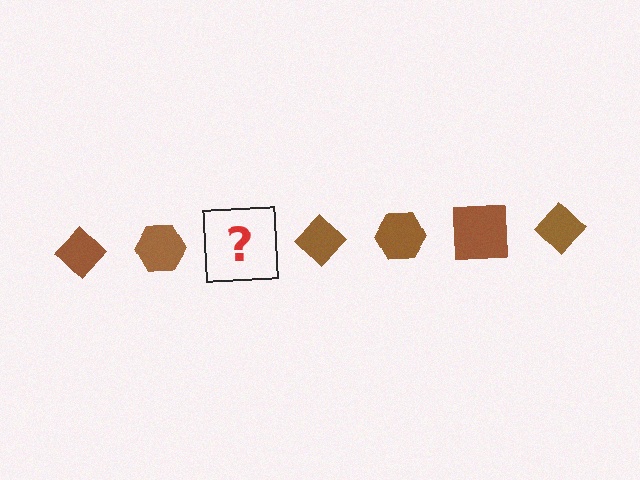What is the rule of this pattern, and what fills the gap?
The rule is that the pattern cycles through diamond, hexagon, square shapes in brown. The gap should be filled with a brown square.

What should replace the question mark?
The question mark should be replaced with a brown square.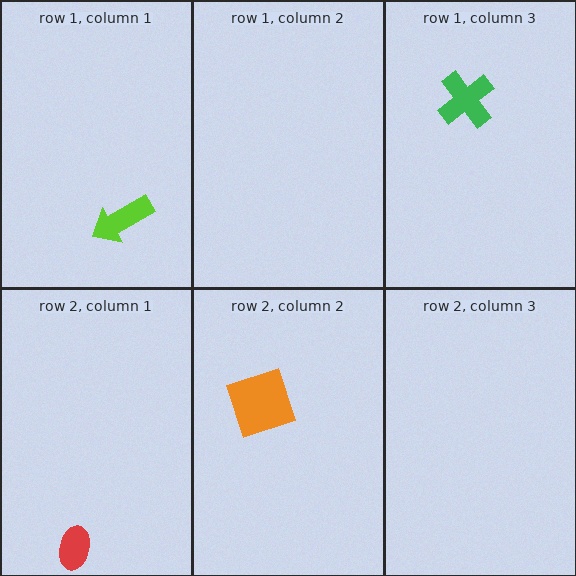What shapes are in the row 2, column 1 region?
The red ellipse.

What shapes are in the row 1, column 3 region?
The green cross.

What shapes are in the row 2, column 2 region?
The orange square.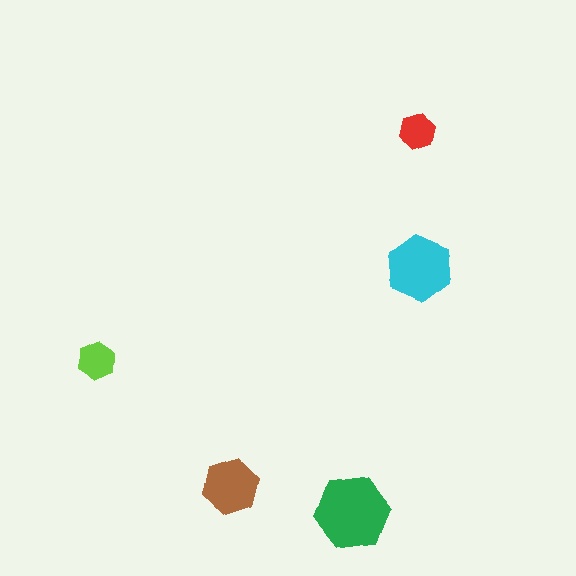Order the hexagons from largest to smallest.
the green one, the cyan one, the brown one, the lime one, the red one.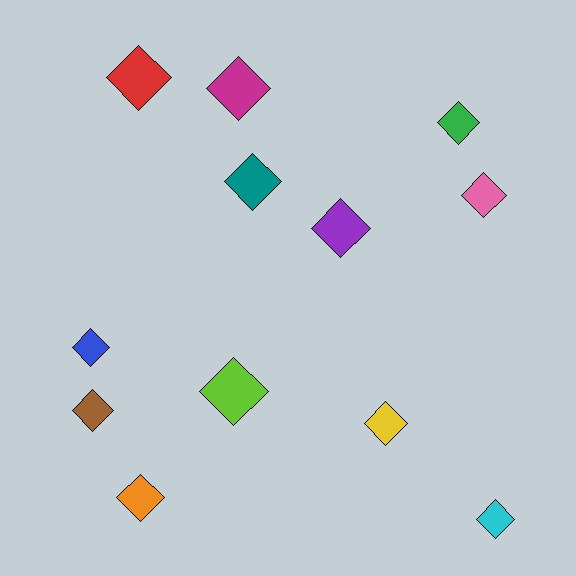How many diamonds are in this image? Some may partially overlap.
There are 12 diamonds.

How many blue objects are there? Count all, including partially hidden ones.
There is 1 blue object.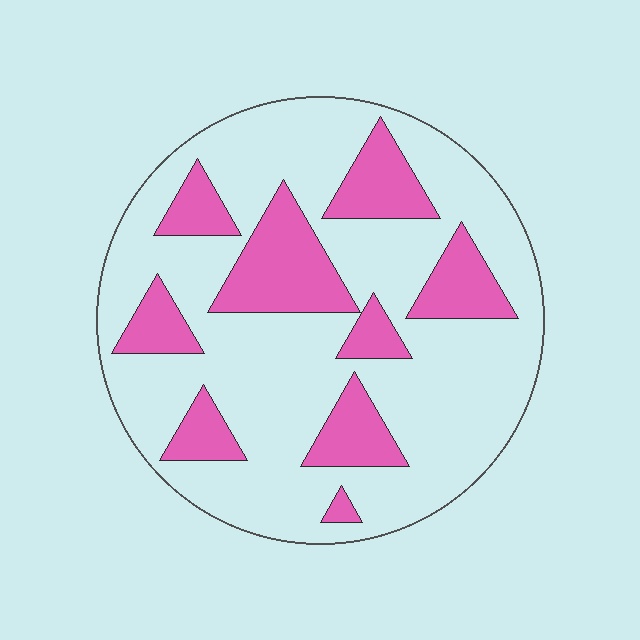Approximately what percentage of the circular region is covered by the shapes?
Approximately 25%.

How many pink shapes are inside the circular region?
9.